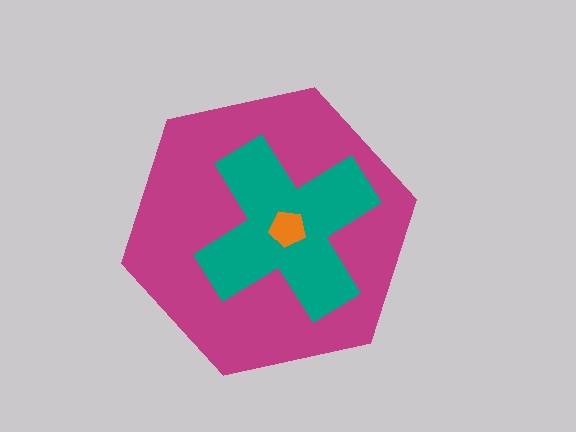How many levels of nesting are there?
3.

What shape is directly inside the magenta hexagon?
The teal cross.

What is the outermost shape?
The magenta hexagon.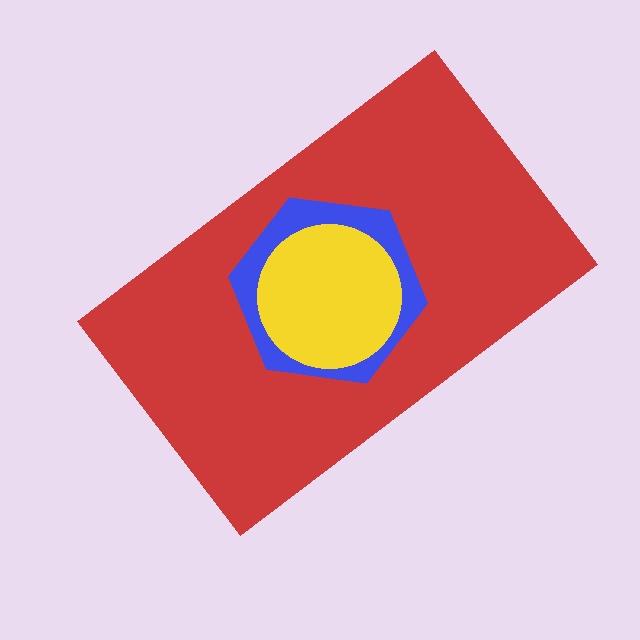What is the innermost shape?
The yellow circle.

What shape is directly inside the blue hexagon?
The yellow circle.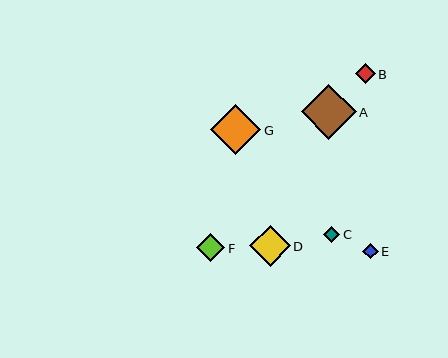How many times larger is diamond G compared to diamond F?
Diamond G is approximately 1.7 times the size of diamond F.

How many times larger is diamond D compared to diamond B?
Diamond D is approximately 2.0 times the size of diamond B.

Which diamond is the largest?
Diamond A is the largest with a size of approximately 55 pixels.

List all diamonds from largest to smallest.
From largest to smallest: A, G, D, F, B, C, E.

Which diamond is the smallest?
Diamond E is the smallest with a size of approximately 16 pixels.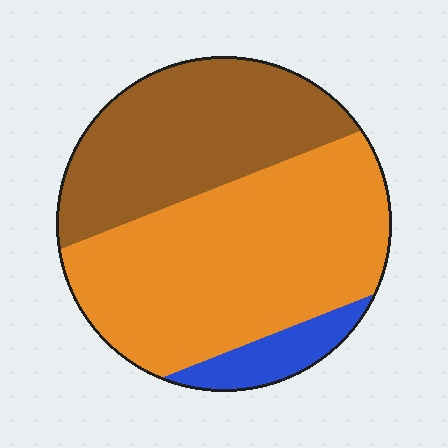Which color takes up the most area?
Orange, at roughly 55%.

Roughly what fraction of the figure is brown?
Brown covers around 35% of the figure.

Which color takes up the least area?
Blue, at roughly 10%.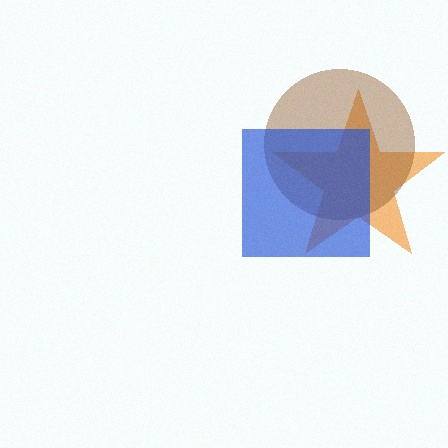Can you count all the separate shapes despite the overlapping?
Yes, there are 3 separate shapes.